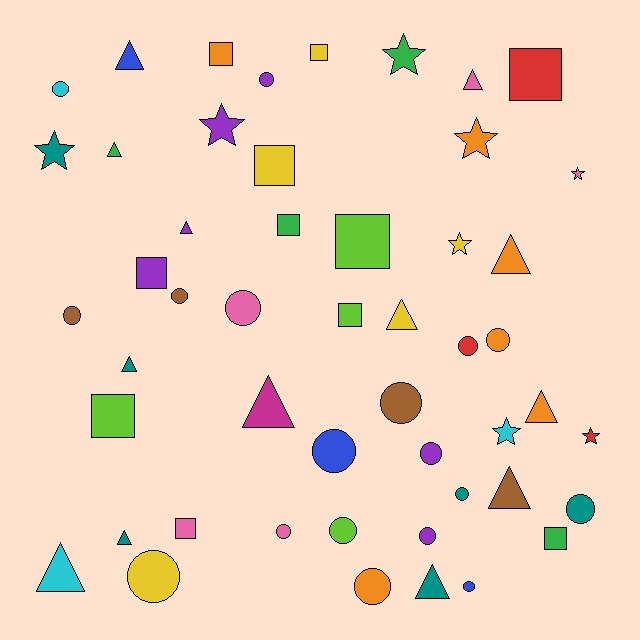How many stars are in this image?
There are 8 stars.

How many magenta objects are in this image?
There is 1 magenta object.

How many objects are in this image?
There are 50 objects.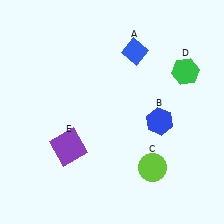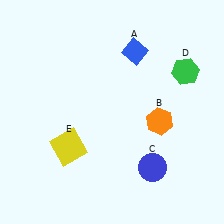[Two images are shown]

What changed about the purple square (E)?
In Image 1, E is purple. In Image 2, it changed to yellow.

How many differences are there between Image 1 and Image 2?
There are 3 differences between the two images.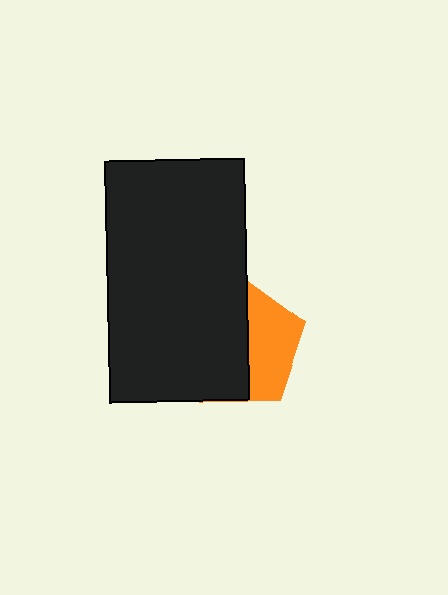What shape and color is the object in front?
The object in front is a black rectangle.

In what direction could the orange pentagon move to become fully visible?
The orange pentagon could move right. That would shift it out from behind the black rectangle entirely.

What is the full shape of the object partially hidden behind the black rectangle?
The partially hidden object is an orange pentagon.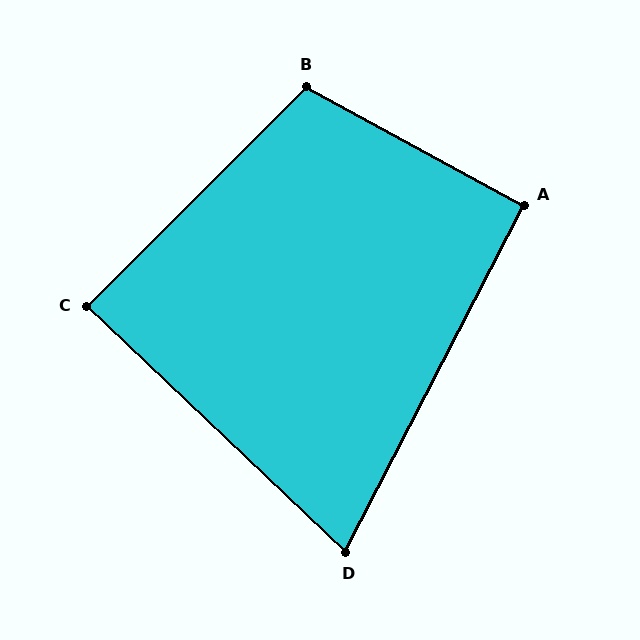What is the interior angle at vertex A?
Approximately 92 degrees (approximately right).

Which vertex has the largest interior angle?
B, at approximately 106 degrees.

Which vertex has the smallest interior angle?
D, at approximately 74 degrees.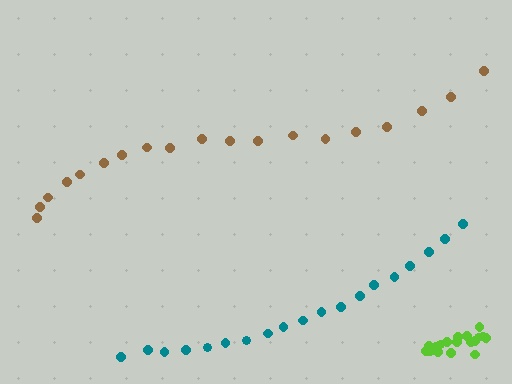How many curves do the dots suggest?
There are 3 distinct paths.